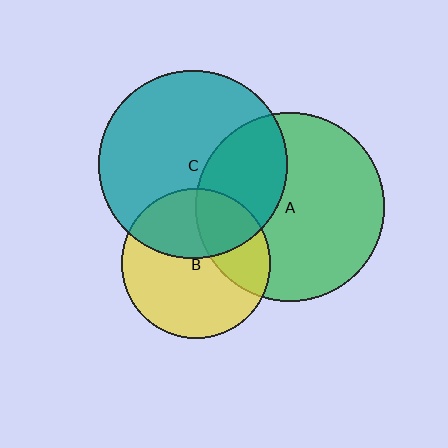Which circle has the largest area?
Circle A (green).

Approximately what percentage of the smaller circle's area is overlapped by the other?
Approximately 35%.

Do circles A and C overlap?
Yes.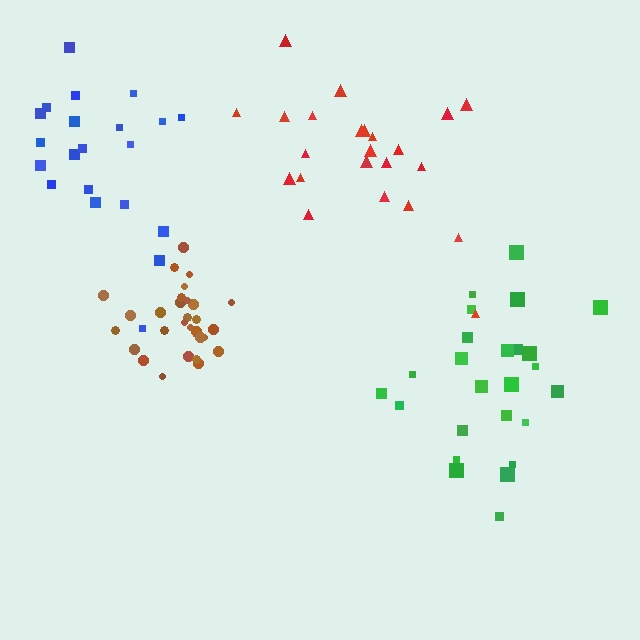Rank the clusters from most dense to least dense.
brown, green, red, blue.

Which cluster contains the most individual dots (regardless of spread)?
Brown (30).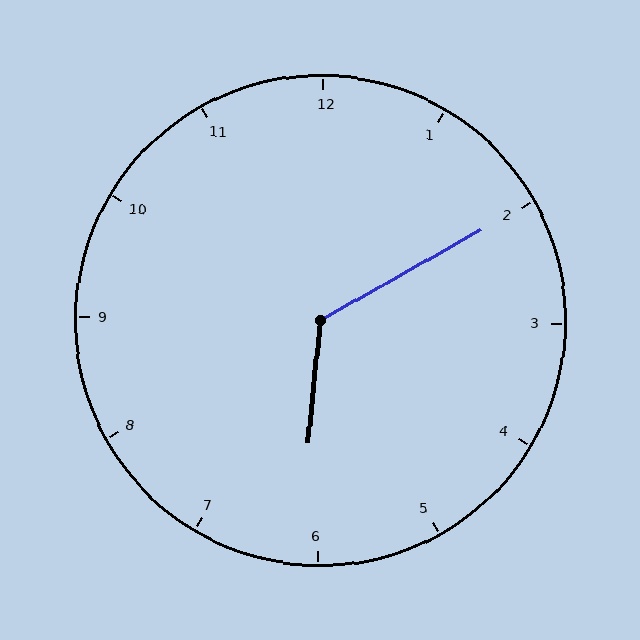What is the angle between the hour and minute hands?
Approximately 125 degrees.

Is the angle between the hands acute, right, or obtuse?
It is obtuse.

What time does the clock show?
6:10.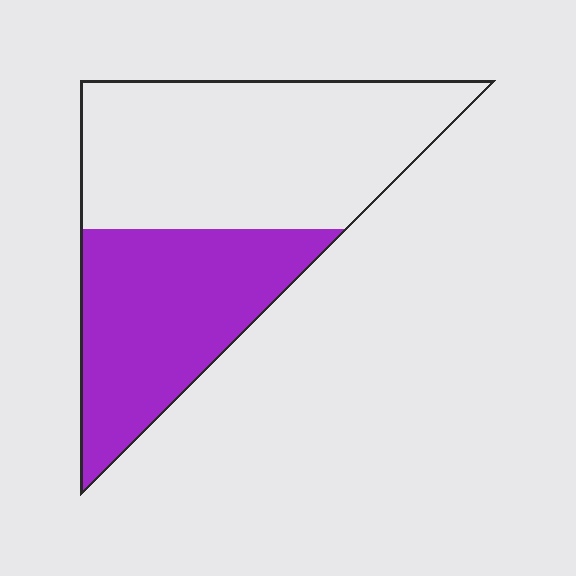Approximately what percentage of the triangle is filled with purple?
Approximately 40%.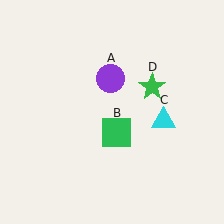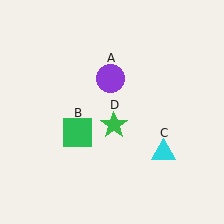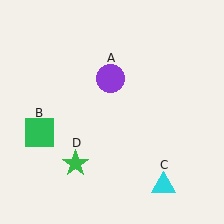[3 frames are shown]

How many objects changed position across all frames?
3 objects changed position: green square (object B), cyan triangle (object C), green star (object D).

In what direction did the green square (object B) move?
The green square (object B) moved left.